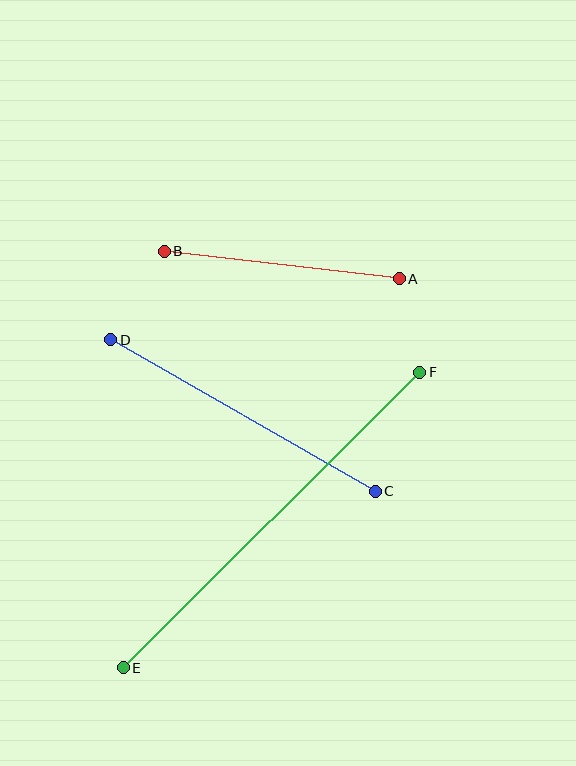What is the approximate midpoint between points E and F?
The midpoint is at approximately (271, 520) pixels.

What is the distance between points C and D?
The distance is approximately 305 pixels.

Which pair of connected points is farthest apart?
Points E and F are farthest apart.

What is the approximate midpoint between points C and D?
The midpoint is at approximately (243, 416) pixels.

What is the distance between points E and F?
The distance is approximately 419 pixels.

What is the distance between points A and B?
The distance is approximately 236 pixels.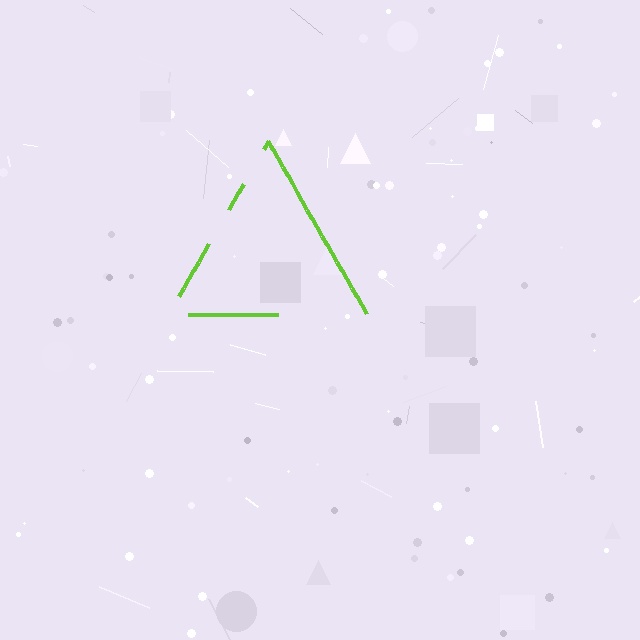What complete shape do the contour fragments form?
The contour fragments form a triangle.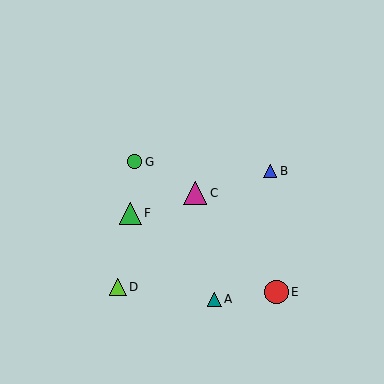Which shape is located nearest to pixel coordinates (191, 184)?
The magenta triangle (labeled C) at (195, 193) is nearest to that location.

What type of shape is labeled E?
Shape E is a red circle.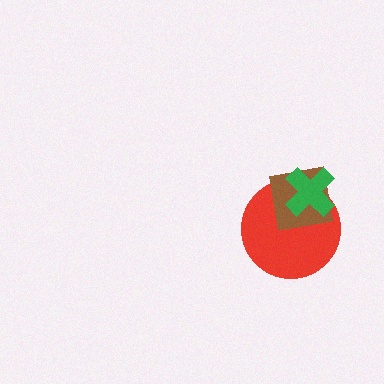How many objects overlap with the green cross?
2 objects overlap with the green cross.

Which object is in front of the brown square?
The green cross is in front of the brown square.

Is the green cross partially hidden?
No, no other shape covers it.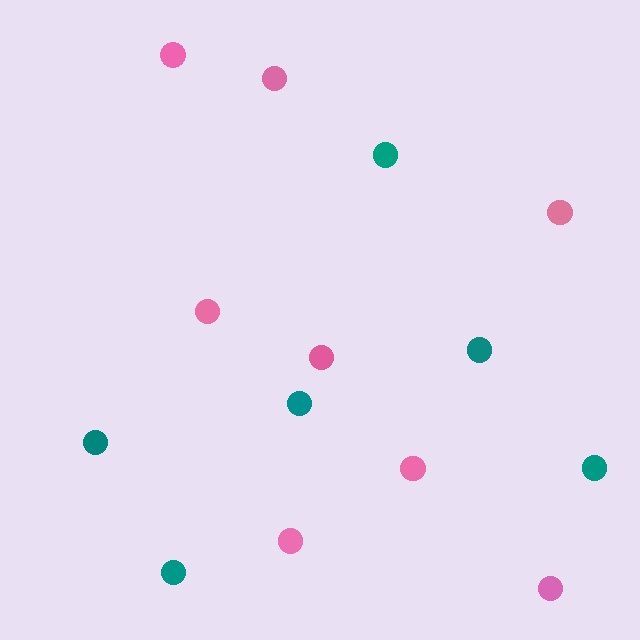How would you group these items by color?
There are 2 groups: one group of pink circles (8) and one group of teal circles (6).